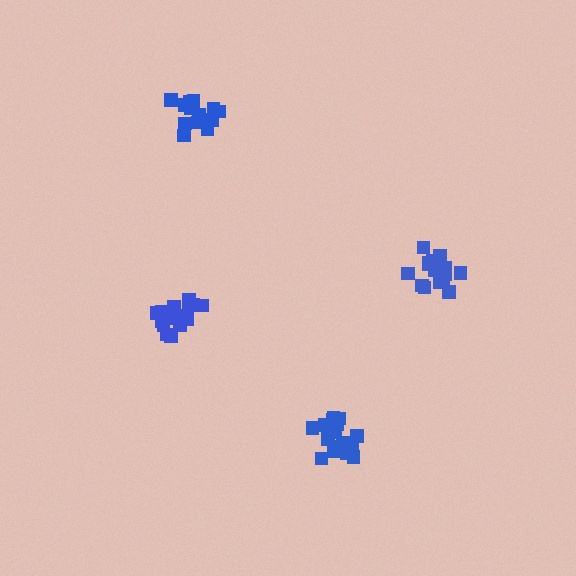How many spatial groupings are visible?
There are 4 spatial groupings.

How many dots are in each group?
Group 1: 18 dots, Group 2: 17 dots, Group 3: 15 dots, Group 4: 19 dots (69 total).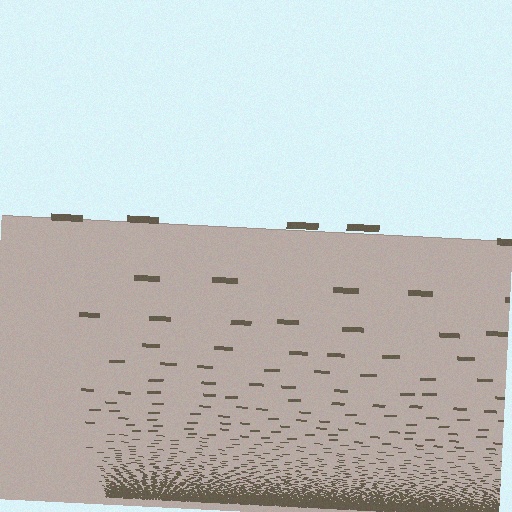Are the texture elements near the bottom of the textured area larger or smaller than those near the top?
Smaller. The gradient is inverted — elements near the bottom are smaller and denser.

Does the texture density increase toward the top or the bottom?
Density increases toward the bottom.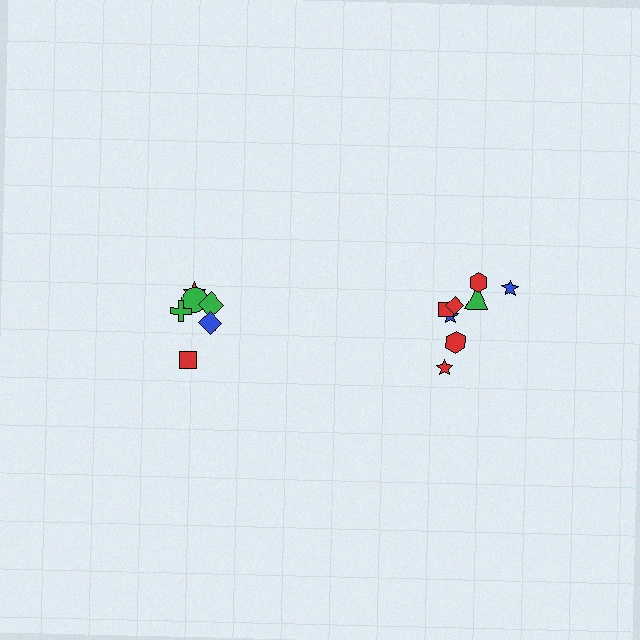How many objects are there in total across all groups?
There are 14 objects.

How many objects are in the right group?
There are 8 objects.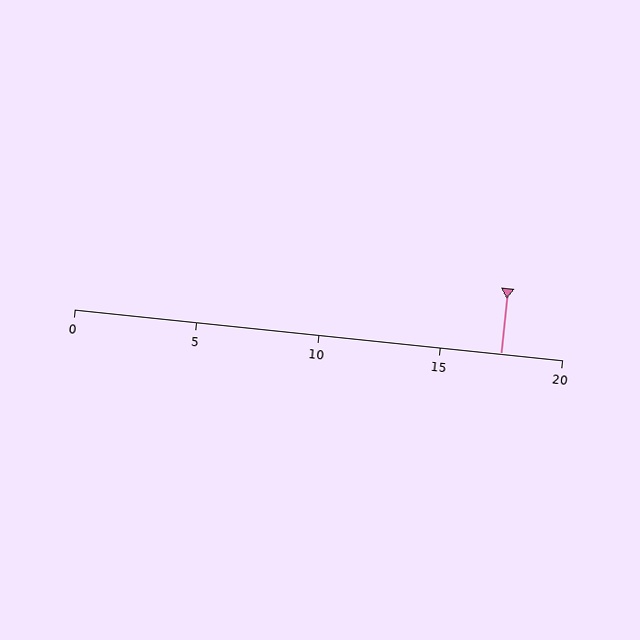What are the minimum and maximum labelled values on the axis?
The axis runs from 0 to 20.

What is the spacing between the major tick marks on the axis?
The major ticks are spaced 5 apart.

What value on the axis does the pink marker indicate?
The marker indicates approximately 17.5.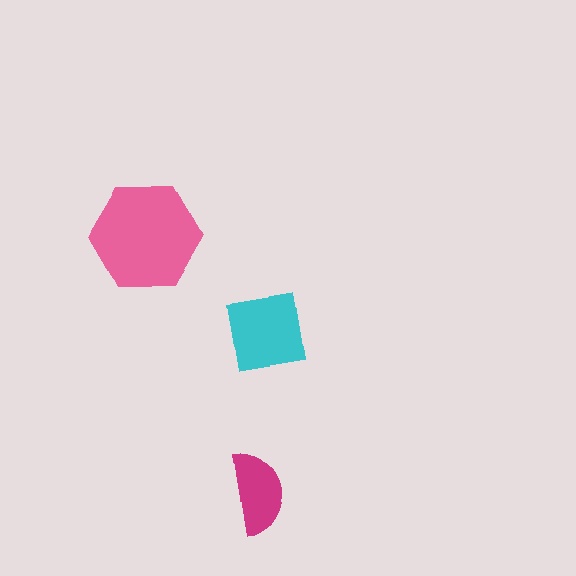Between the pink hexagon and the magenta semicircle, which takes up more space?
The pink hexagon.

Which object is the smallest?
The magenta semicircle.